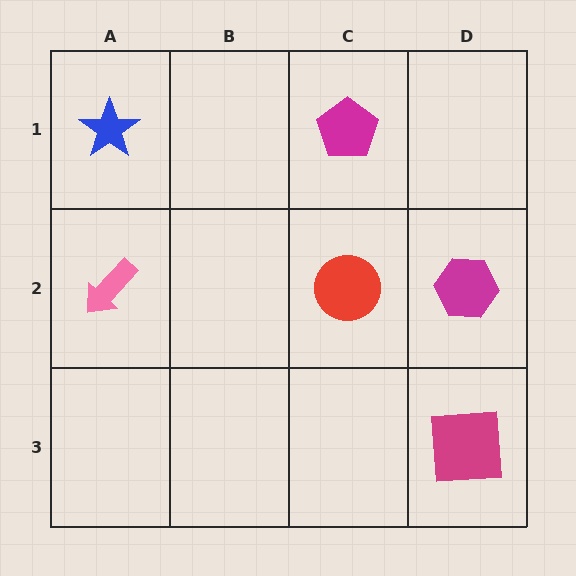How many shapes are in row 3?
1 shape.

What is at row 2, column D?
A magenta hexagon.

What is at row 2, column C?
A red circle.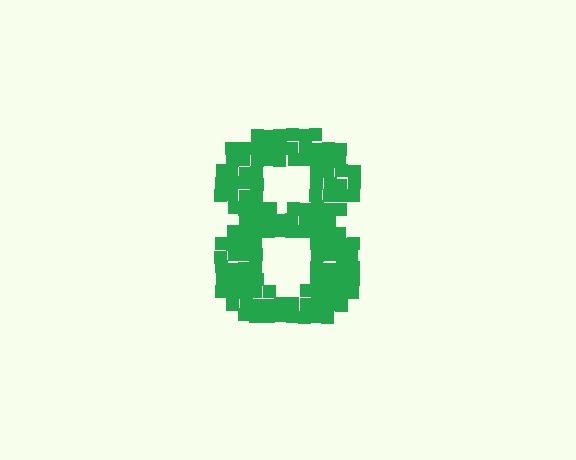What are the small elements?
The small elements are squares.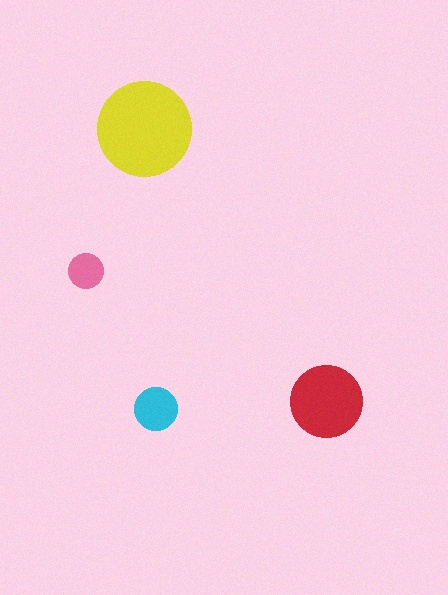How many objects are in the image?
There are 4 objects in the image.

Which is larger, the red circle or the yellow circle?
The yellow one.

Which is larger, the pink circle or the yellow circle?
The yellow one.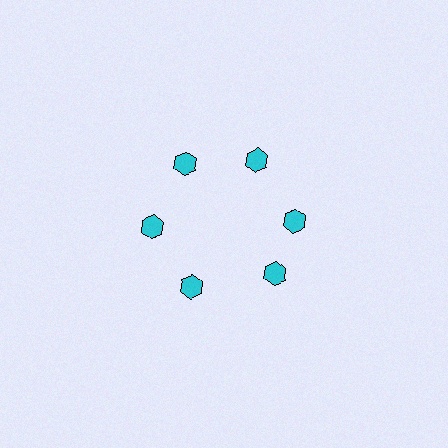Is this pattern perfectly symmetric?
No. The 6 cyan hexagons are arranged in a ring, but one element near the 5 o'clock position is rotated out of alignment along the ring, breaking the 6-fold rotational symmetry.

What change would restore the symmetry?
The symmetry would be restored by rotating it back into even spacing with its neighbors so that all 6 hexagons sit at equal angles and equal distance from the center.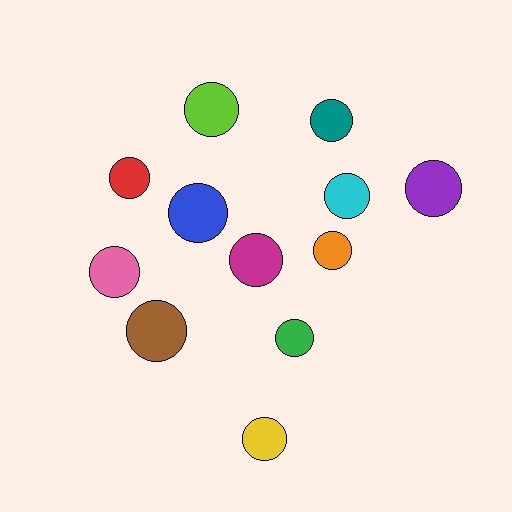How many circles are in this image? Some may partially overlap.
There are 12 circles.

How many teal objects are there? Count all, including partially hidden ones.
There is 1 teal object.